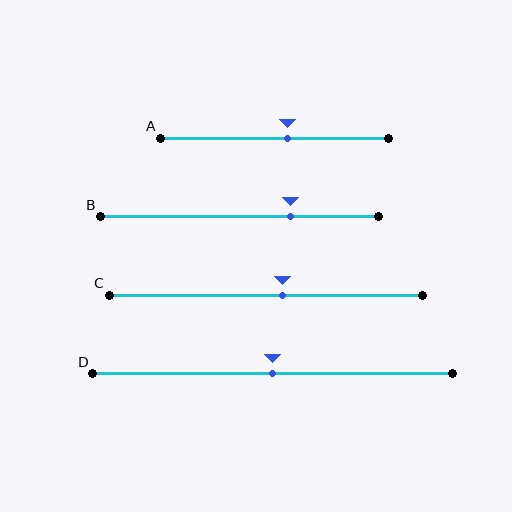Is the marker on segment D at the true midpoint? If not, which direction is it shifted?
Yes, the marker on segment D is at the true midpoint.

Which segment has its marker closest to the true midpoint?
Segment D has its marker closest to the true midpoint.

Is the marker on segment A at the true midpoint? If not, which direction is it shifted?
No, the marker on segment A is shifted to the right by about 6% of the segment length.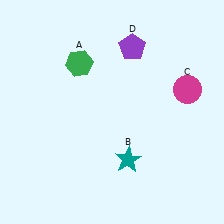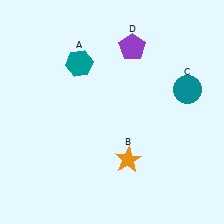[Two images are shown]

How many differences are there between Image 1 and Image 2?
There are 3 differences between the two images.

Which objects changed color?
A changed from green to teal. B changed from teal to orange. C changed from magenta to teal.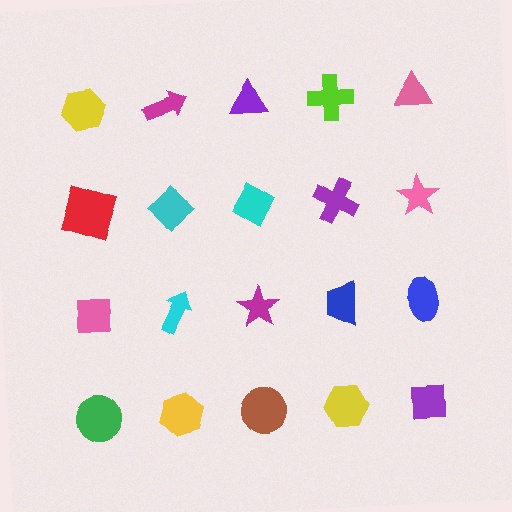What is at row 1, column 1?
A yellow hexagon.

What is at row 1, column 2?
A magenta arrow.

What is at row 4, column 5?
A purple square.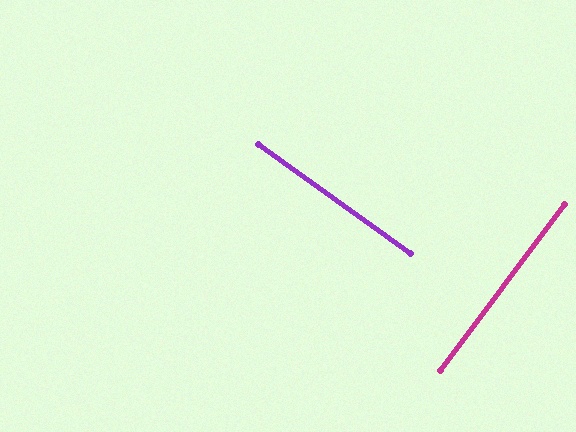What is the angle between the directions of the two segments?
Approximately 89 degrees.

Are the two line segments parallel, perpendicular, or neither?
Perpendicular — they meet at approximately 89°.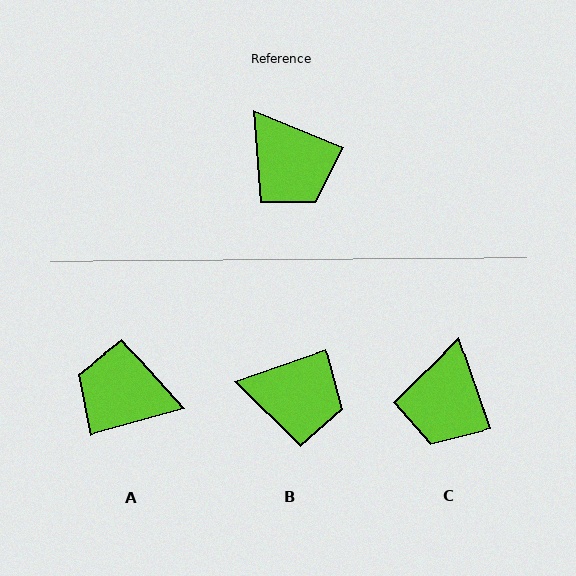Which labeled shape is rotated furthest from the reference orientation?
A, about 142 degrees away.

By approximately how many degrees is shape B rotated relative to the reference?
Approximately 41 degrees counter-clockwise.